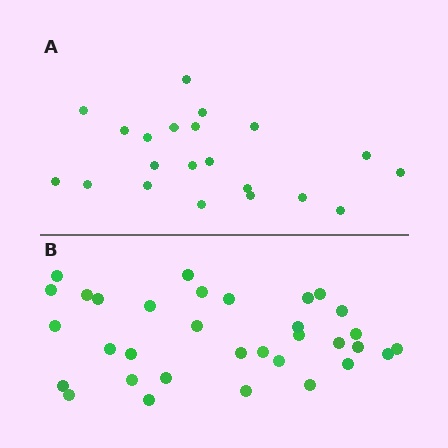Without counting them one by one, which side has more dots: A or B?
Region B (the bottom region) has more dots.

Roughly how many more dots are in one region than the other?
Region B has roughly 12 or so more dots than region A.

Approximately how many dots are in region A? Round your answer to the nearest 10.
About 20 dots. (The exact count is 21, which rounds to 20.)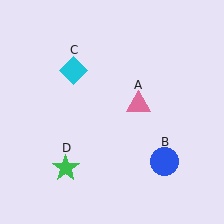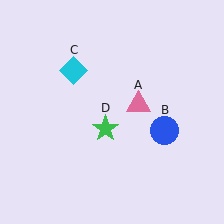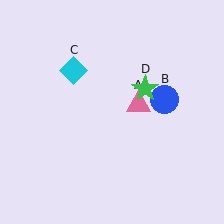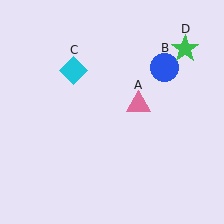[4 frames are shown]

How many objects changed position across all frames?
2 objects changed position: blue circle (object B), green star (object D).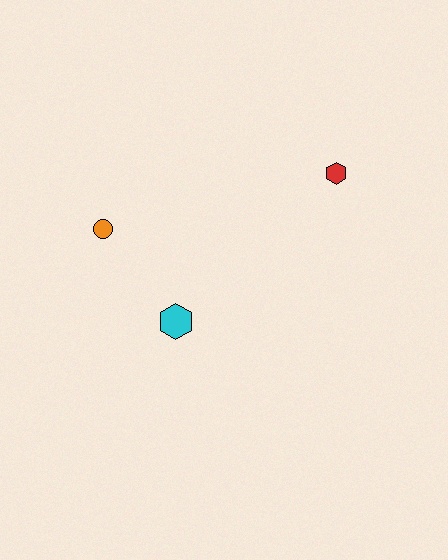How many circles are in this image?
There is 1 circle.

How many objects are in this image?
There are 3 objects.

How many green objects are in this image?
There are no green objects.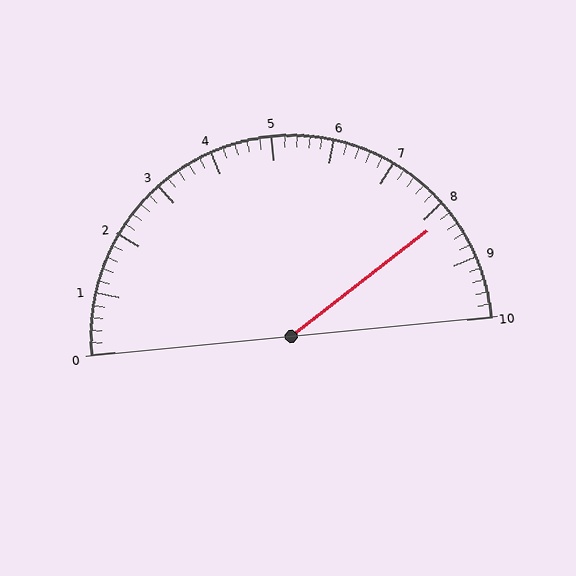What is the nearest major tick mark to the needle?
The nearest major tick mark is 8.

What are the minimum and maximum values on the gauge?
The gauge ranges from 0 to 10.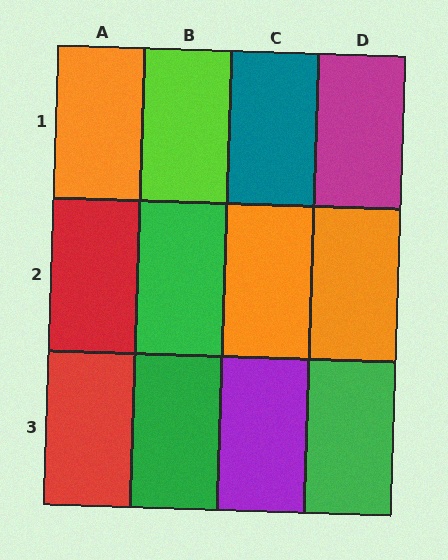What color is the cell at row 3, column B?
Green.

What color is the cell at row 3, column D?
Green.